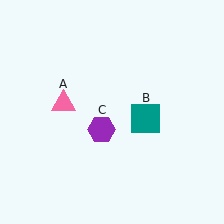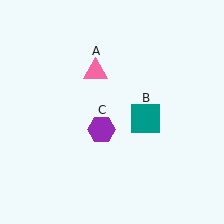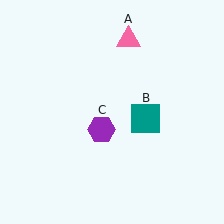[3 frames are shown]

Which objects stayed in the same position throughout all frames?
Teal square (object B) and purple hexagon (object C) remained stationary.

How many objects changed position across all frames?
1 object changed position: pink triangle (object A).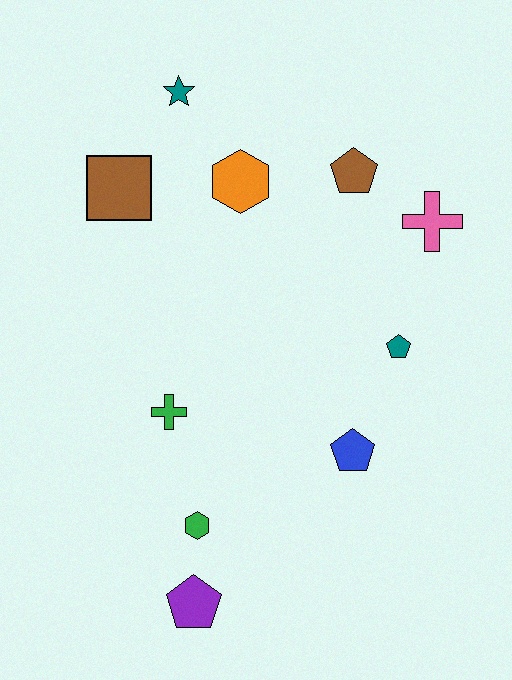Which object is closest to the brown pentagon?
The pink cross is closest to the brown pentagon.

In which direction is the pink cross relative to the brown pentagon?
The pink cross is to the right of the brown pentagon.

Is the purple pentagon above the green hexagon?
No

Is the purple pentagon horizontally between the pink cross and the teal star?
Yes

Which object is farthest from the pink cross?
The purple pentagon is farthest from the pink cross.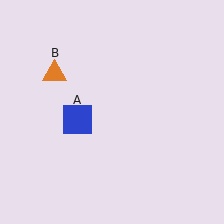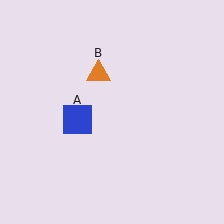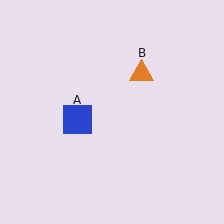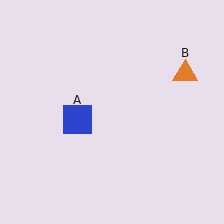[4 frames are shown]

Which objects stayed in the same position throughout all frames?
Blue square (object A) remained stationary.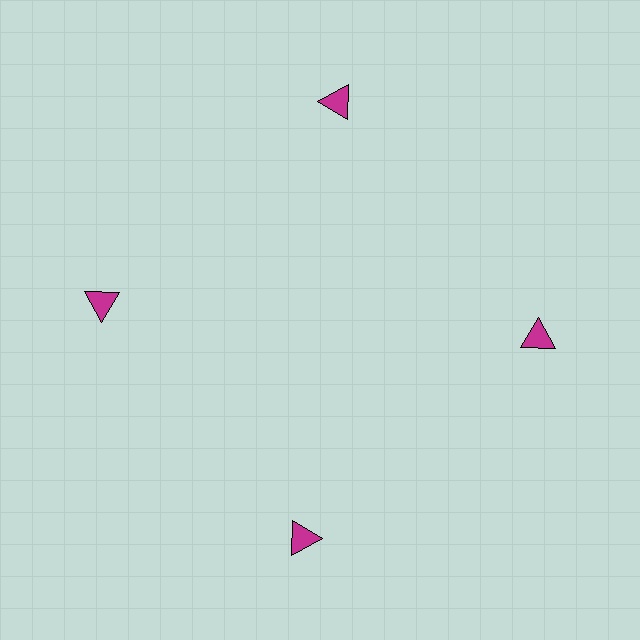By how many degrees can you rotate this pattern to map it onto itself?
The pattern maps onto itself every 90 degrees of rotation.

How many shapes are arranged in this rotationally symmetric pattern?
There are 4 shapes, arranged in 4 groups of 1.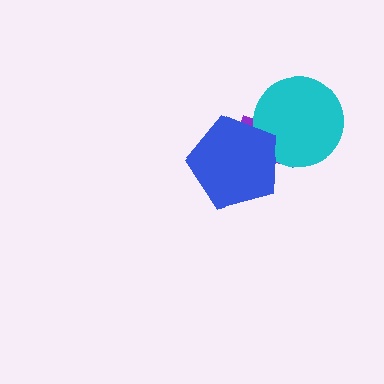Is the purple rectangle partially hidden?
Yes, it is partially covered by another shape.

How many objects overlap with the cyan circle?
2 objects overlap with the cyan circle.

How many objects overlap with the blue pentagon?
2 objects overlap with the blue pentagon.